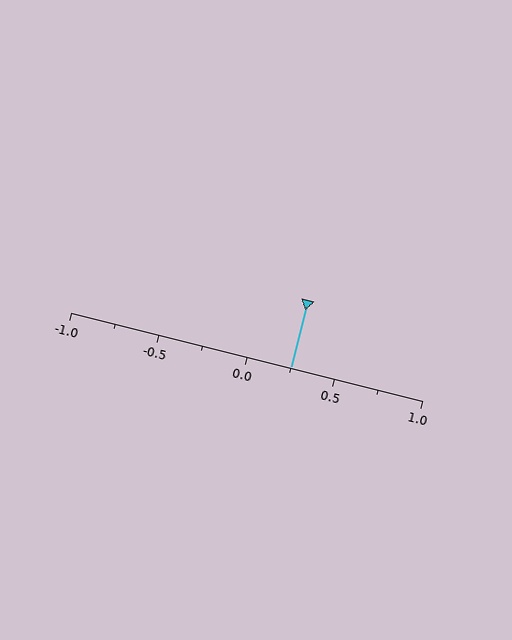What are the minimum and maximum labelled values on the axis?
The axis runs from -1.0 to 1.0.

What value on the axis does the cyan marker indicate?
The marker indicates approximately 0.25.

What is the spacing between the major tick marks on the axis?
The major ticks are spaced 0.5 apart.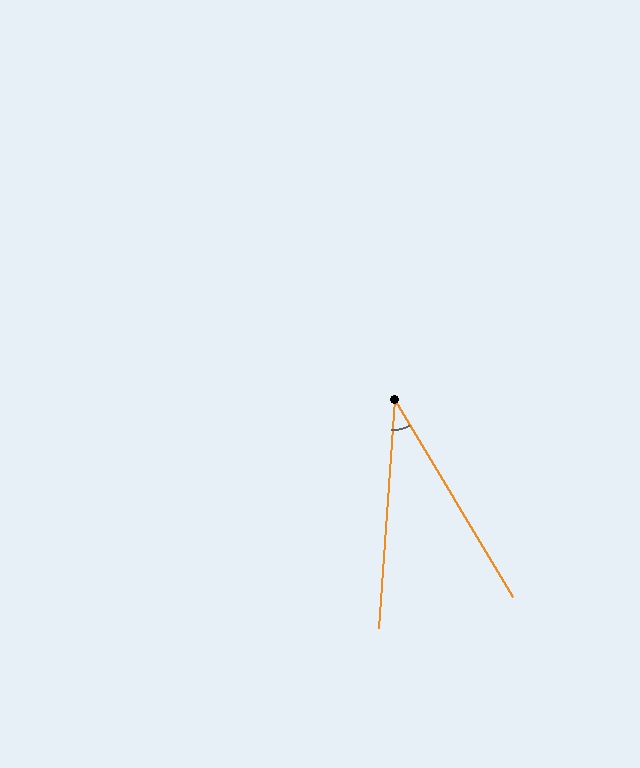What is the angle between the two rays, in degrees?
Approximately 35 degrees.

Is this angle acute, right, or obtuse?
It is acute.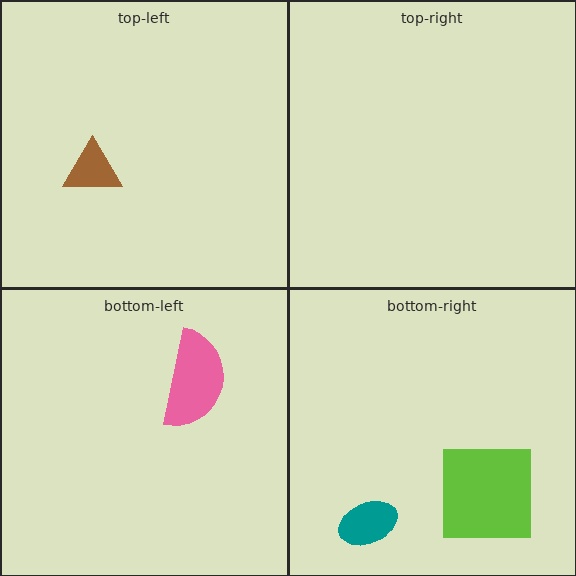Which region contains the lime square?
The bottom-right region.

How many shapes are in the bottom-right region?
2.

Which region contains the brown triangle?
The top-left region.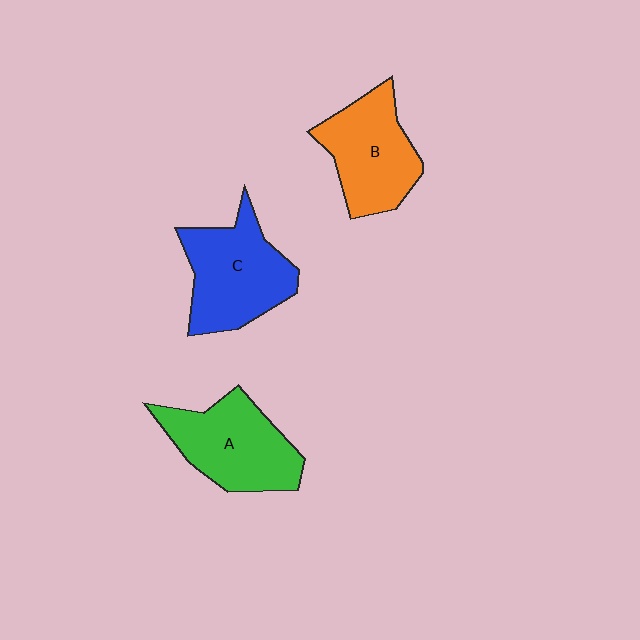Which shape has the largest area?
Shape C (blue).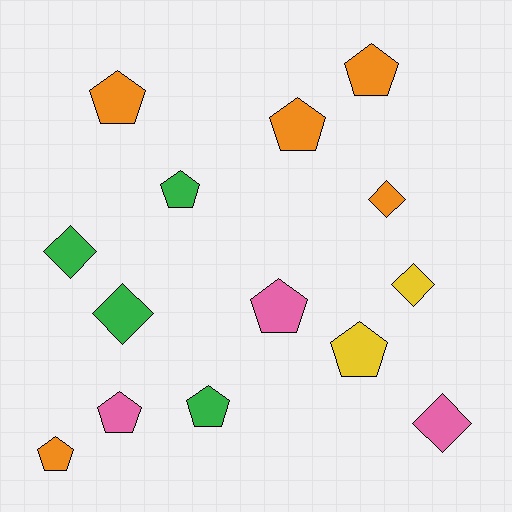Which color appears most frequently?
Orange, with 5 objects.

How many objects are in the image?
There are 14 objects.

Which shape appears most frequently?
Pentagon, with 9 objects.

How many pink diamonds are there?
There is 1 pink diamond.